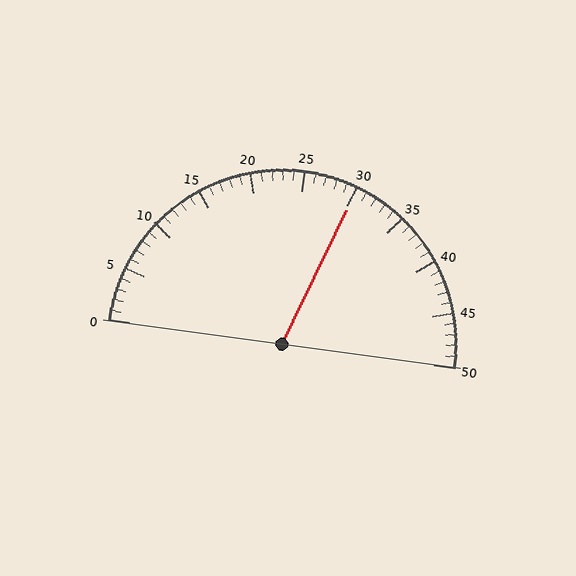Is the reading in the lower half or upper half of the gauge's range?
The reading is in the upper half of the range (0 to 50).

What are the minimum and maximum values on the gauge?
The gauge ranges from 0 to 50.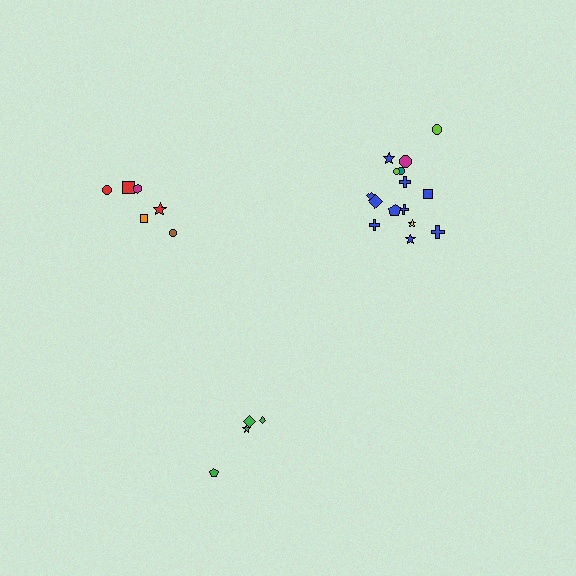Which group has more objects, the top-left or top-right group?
The top-right group.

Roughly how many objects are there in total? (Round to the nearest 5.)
Roughly 25 objects in total.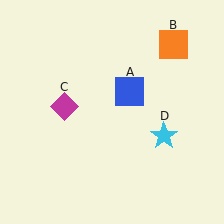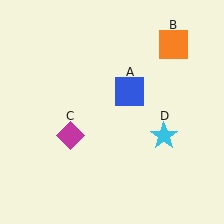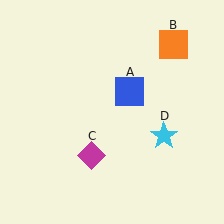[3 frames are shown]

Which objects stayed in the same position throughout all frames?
Blue square (object A) and orange square (object B) and cyan star (object D) remained stationary.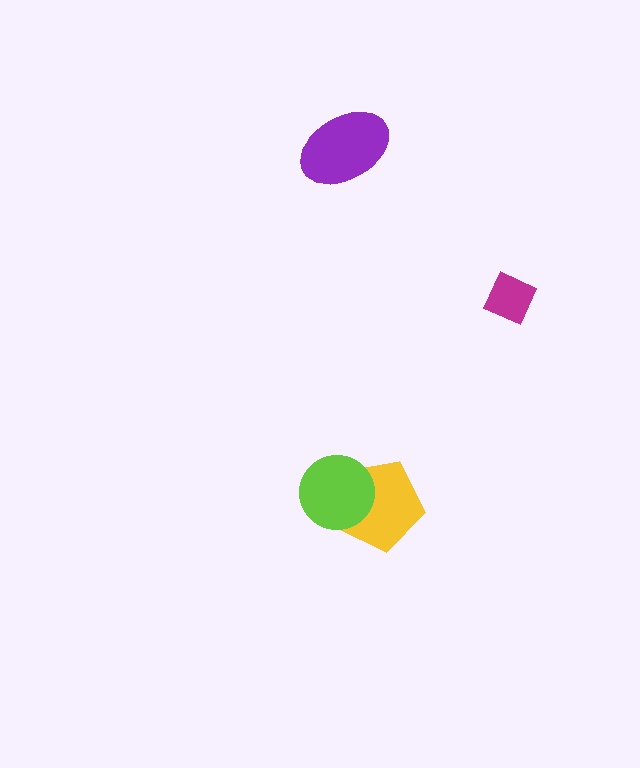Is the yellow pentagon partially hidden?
Yes, it is partially covered by another shape.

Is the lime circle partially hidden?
No, no other shape covers it.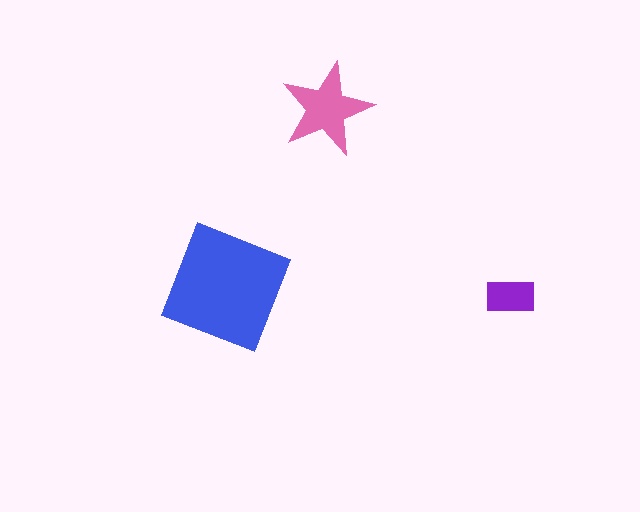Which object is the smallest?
The purple rectangle.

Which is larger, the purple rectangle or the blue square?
The blue square.